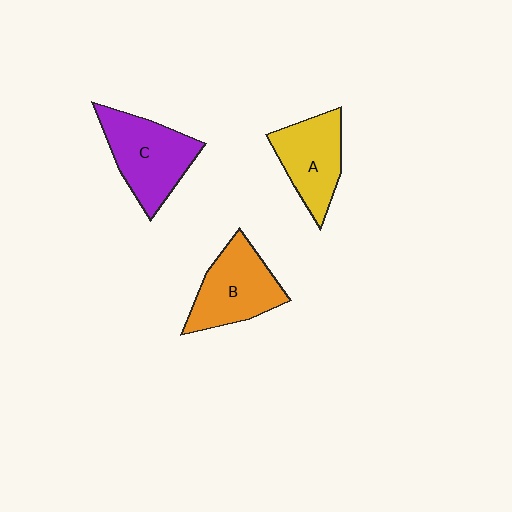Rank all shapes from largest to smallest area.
From largest to smallest: C (purple), B (orange), A (yellow).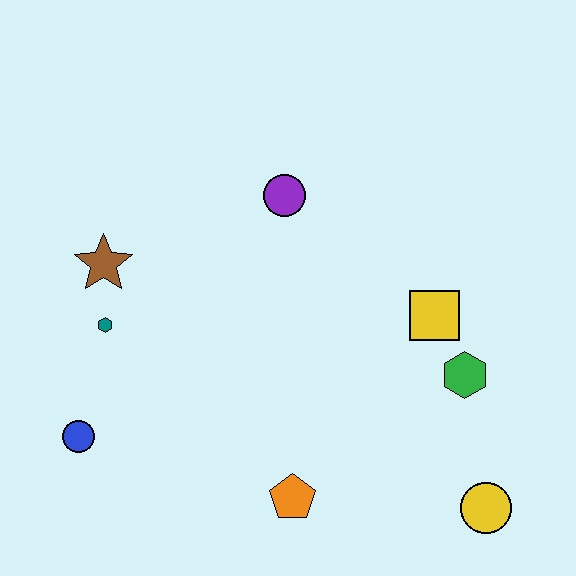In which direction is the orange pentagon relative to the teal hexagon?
The orange pentagon is to the right of the teal hexagon.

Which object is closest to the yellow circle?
The green hexagon is closest to the yellow circle.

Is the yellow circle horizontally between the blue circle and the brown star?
No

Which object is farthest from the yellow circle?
The brown star is farthest from the yellow circle.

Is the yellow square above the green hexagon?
Yes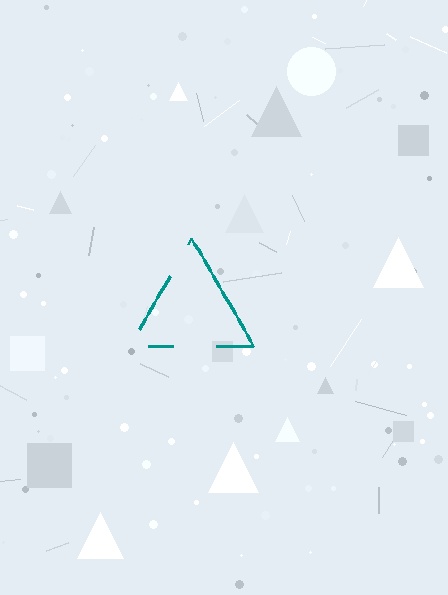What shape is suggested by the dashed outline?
The dashed outline suggests a triangle.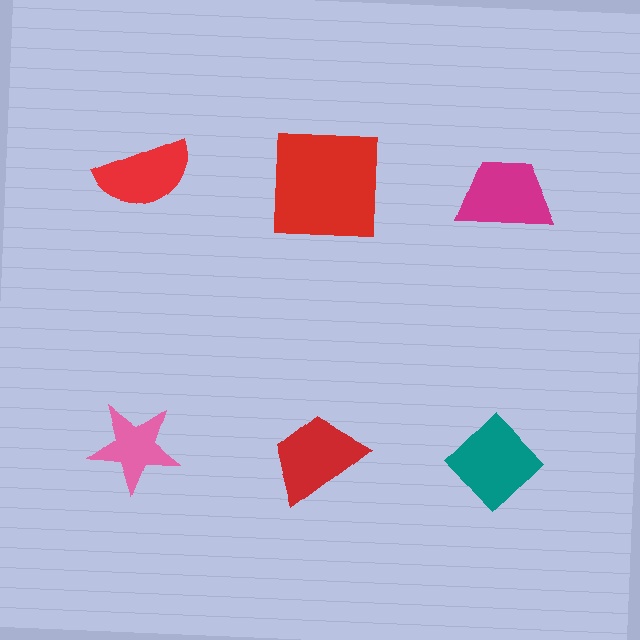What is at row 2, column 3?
A teal diamond.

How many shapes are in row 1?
3 shapes.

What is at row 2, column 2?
A red trapezoid.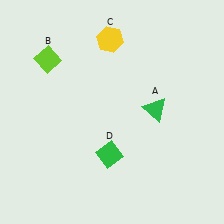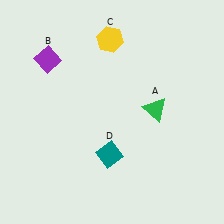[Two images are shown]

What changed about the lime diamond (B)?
In Image 1, B is lime. In Image 2, it changed to purple.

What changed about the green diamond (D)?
In Image 1, D is green. In Image 2, it changed to teal.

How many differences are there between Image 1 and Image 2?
There are 2 differences between the two images.